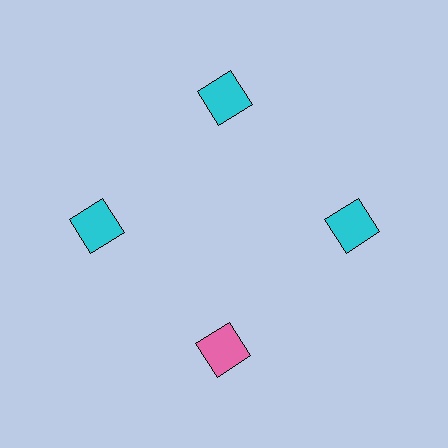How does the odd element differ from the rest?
It has a different color: pink instead of cyan.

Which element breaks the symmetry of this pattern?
The pink square at roughly the 6 o'clock position breaks the symmetry. All other shapes are cyan squares.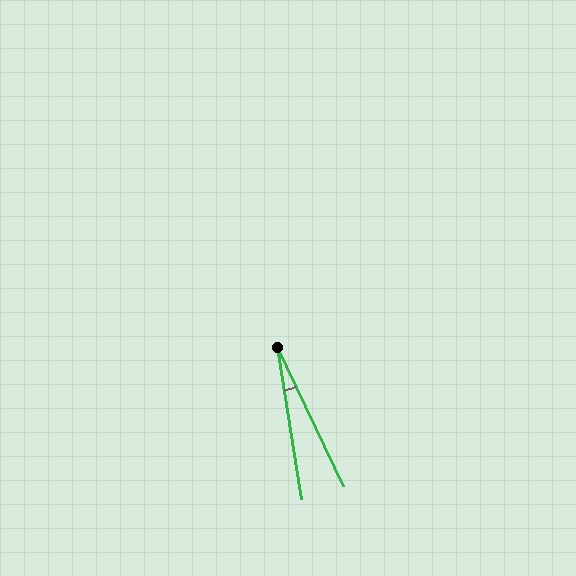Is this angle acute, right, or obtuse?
It is acute.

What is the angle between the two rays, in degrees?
Approximately 16 degrees.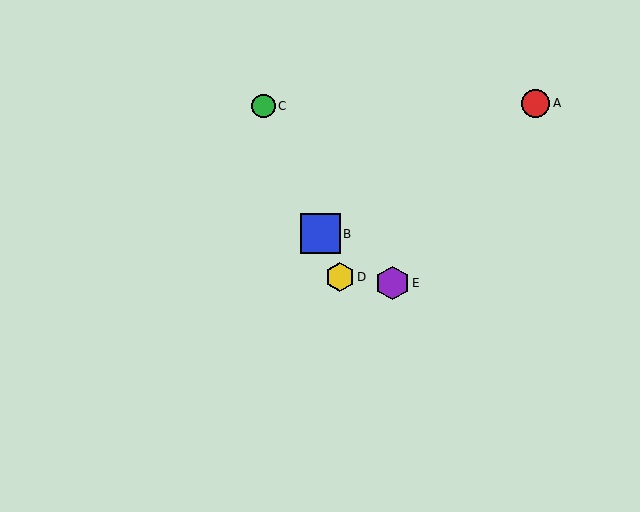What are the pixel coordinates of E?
Object E is at (392, 283).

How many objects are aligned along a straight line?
3 objects (B, C, D) are aligned along a straight line.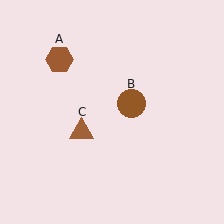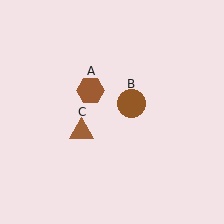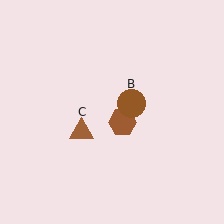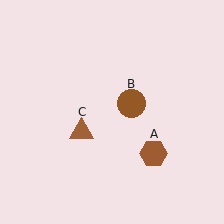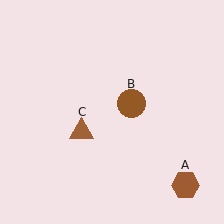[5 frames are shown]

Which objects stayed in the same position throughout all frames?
Brown circle (object B) and brown triangle (object C) remained stationary.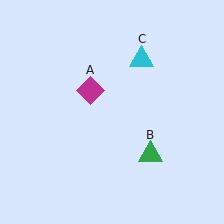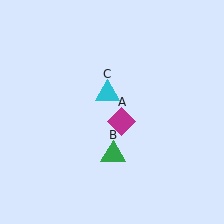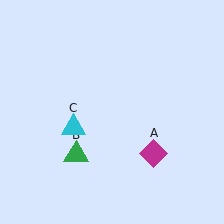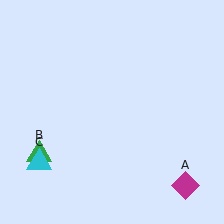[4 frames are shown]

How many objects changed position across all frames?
3 objects changed position: magenta diamond (object A), green triangle (object B), cyan triangle (object C).